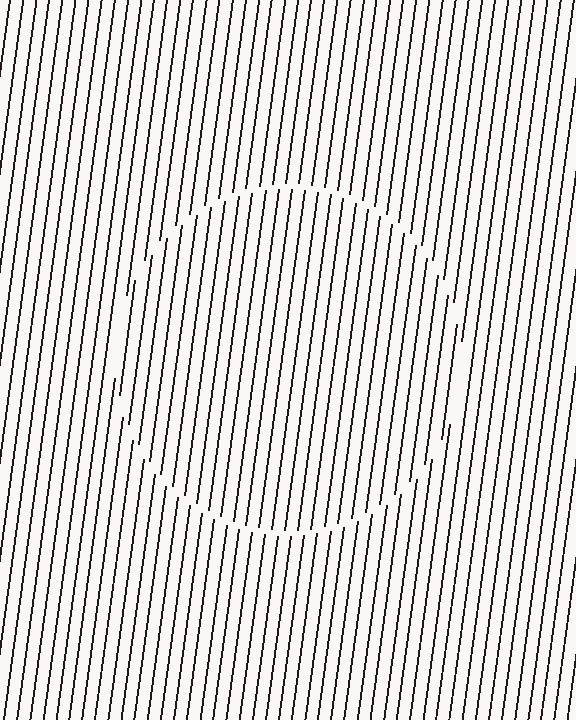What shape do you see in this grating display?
An illusory circle. The interior of the shape contains the same grating, shifted by half a period — the contour is defined by the phase discontinuity where line-ends from the inner and outer gratings abut.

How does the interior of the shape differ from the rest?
The interior of the shape contains the same grating, shifted by half a period — the contour is defined by the phase discontinuity where line-ends from the inner and outer gratings abut.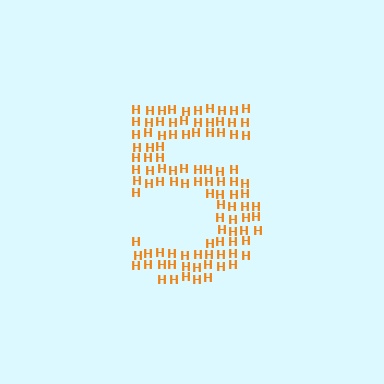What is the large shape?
The large shape is the digit 5.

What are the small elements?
The small elements are letter H's.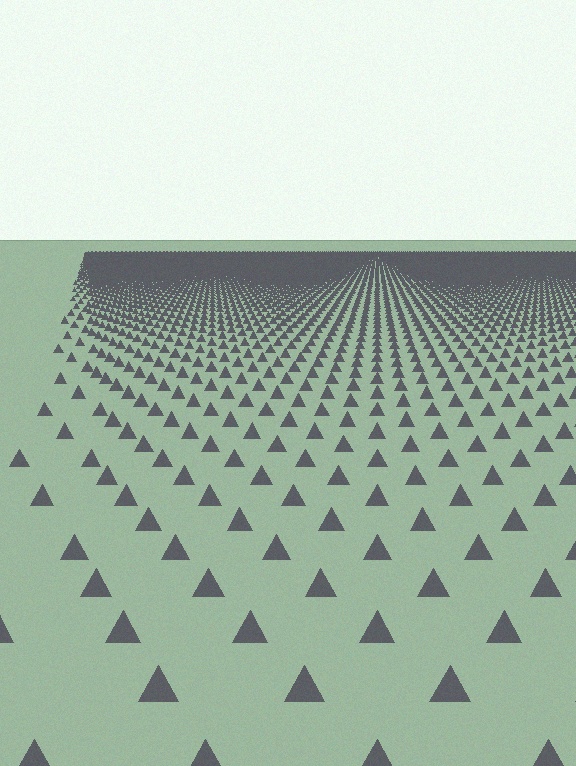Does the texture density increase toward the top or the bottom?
Density increases toward the top.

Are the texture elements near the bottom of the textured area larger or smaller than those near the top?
Larger. Near the bottom, elements are closer to the viewer and appear at a bigger on-screen size.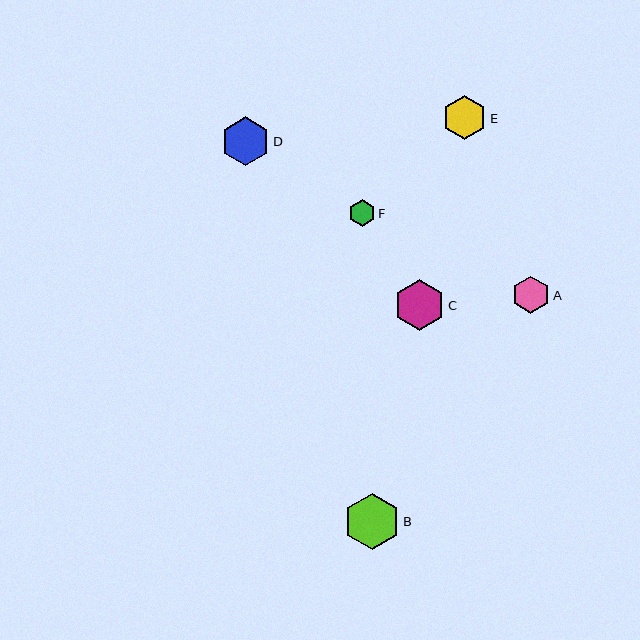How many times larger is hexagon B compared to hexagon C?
Hexagon B is approximately 1.1 times the size of hexagon C.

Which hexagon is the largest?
Hexagon B is the largest with a size of approximately 56 pixels.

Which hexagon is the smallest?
Hexagon F is the smallest with a size of approximately 27 pixels.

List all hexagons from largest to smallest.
From largest to smallest: B, C, D, E, A, F.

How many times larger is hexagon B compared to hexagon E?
Hexagon B is approximately 1.3 times the size of hexagon E.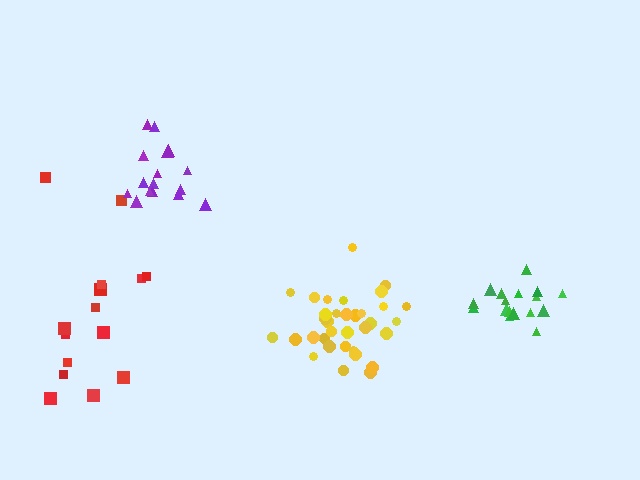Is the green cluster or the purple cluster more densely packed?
Green.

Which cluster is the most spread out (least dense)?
Red.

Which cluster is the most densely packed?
Yellow.